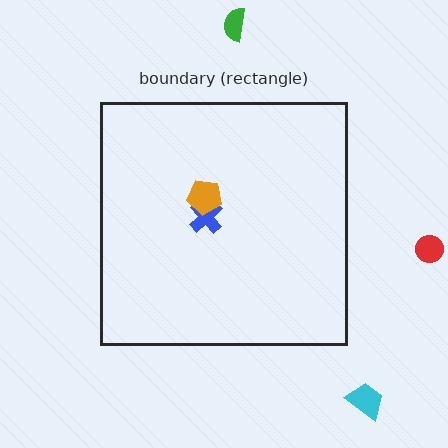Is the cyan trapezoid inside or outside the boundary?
Outside.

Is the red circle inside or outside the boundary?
Outside.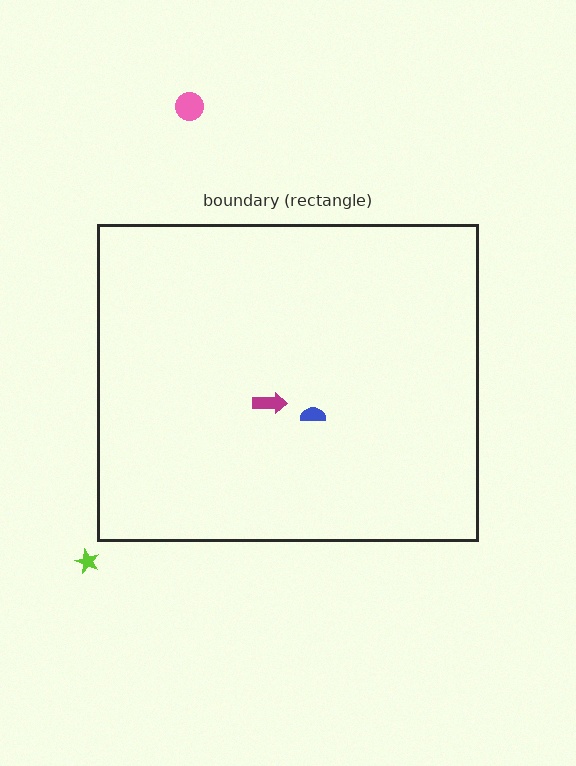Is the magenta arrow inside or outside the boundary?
Inside.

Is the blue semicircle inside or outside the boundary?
Inside.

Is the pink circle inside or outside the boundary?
Outside.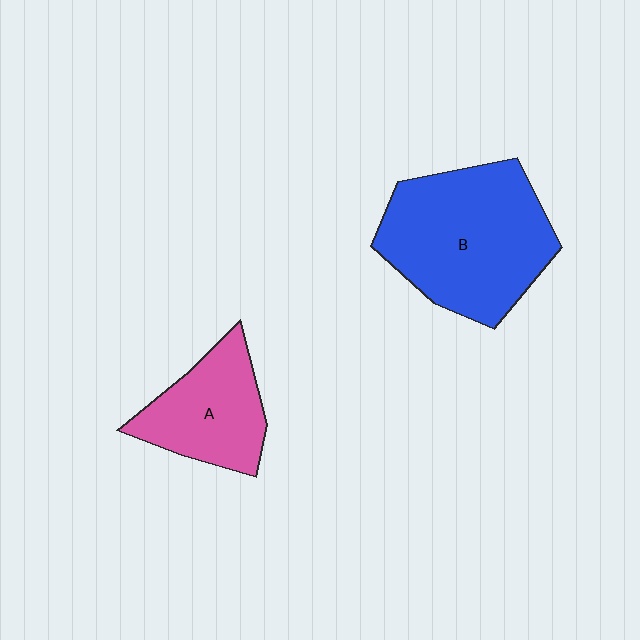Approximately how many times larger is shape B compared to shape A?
Approximately 1.8 times.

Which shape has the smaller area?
Shape A (pink).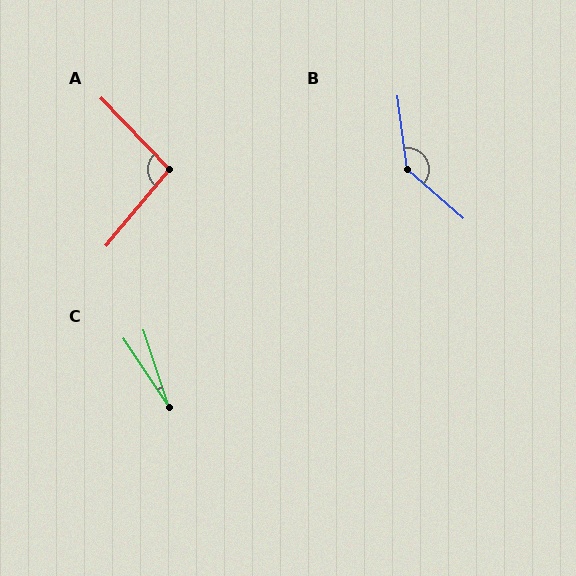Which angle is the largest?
B, at approximately 139 degrees.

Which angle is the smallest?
C, at approximately 15 degrees.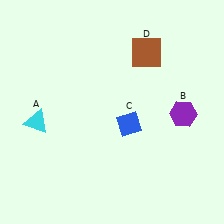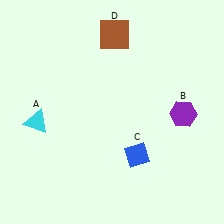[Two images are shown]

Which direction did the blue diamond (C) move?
The blue diamond (C) moved down.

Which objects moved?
The objects that moved are: the blue diamond (C), the brown square (D).